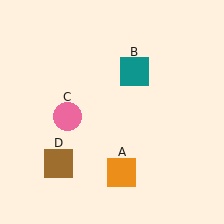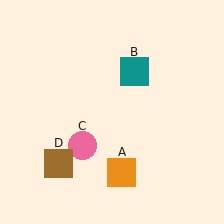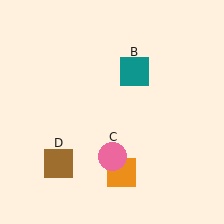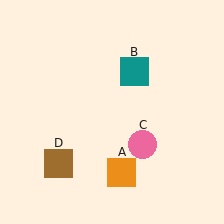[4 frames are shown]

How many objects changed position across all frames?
1 object changed position: pink circle (object C).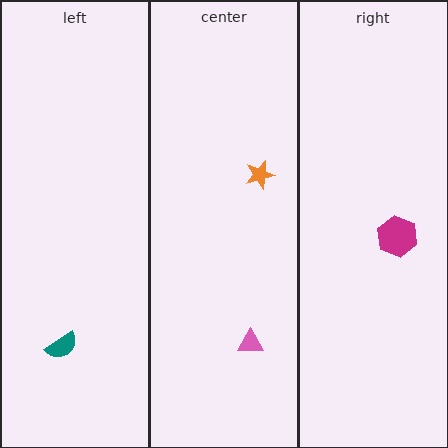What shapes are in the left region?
The teal semicircle.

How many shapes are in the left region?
1.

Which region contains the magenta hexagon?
The right region.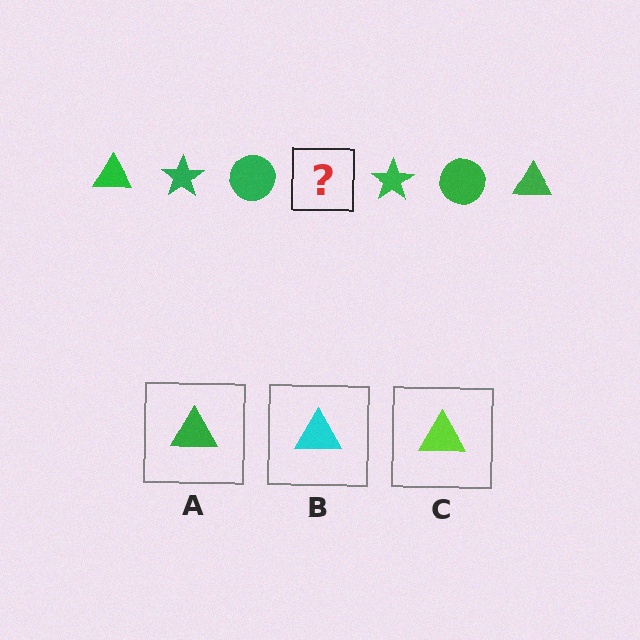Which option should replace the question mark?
Option A.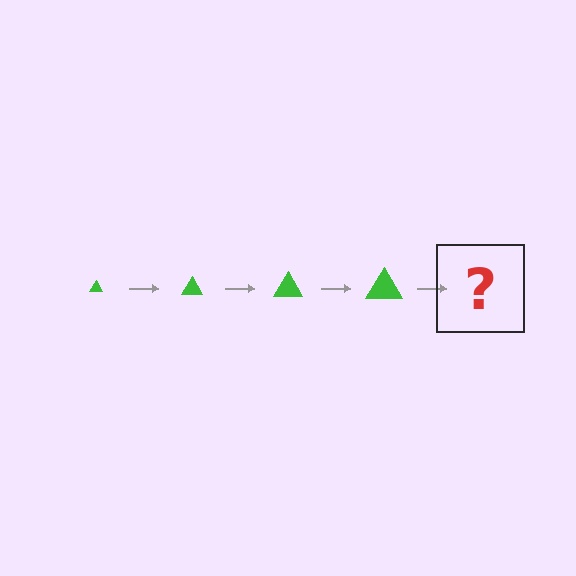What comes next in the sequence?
The next element should be a green triangle, larger than the previous one.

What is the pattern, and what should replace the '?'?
The pattern is that the triangle gets progressively larger each step. The '?' should be a green triangle, larger than the previous one.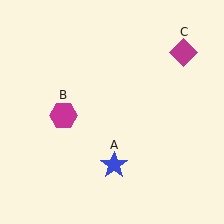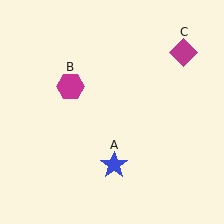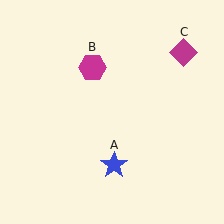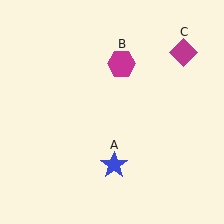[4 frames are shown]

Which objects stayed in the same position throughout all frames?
Blue star (object A) and magenta diamond (object C) remained stationary.